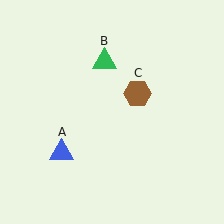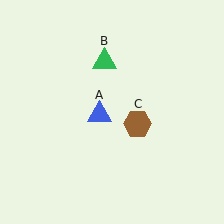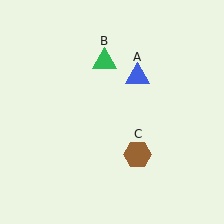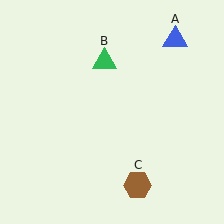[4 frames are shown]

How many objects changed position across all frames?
2 objects changed position: blue triangle (object A), brown hexagon (object C).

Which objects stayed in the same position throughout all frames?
Green triangle (object B) remained stationary.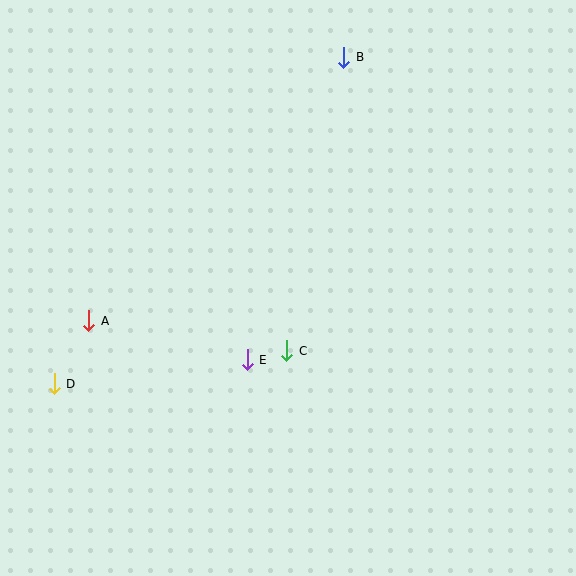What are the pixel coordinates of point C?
Point C is at (287, 351).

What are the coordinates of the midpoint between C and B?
The midpoint between C and B is at (315, 204).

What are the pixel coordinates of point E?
Point E is at (247, 360).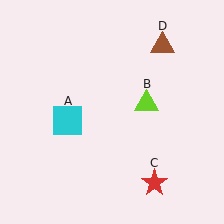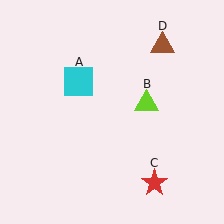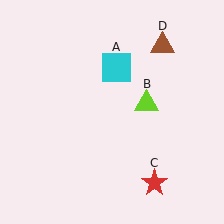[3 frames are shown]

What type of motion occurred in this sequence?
The cyan square (object A) rotated clockwise around the center of the scene.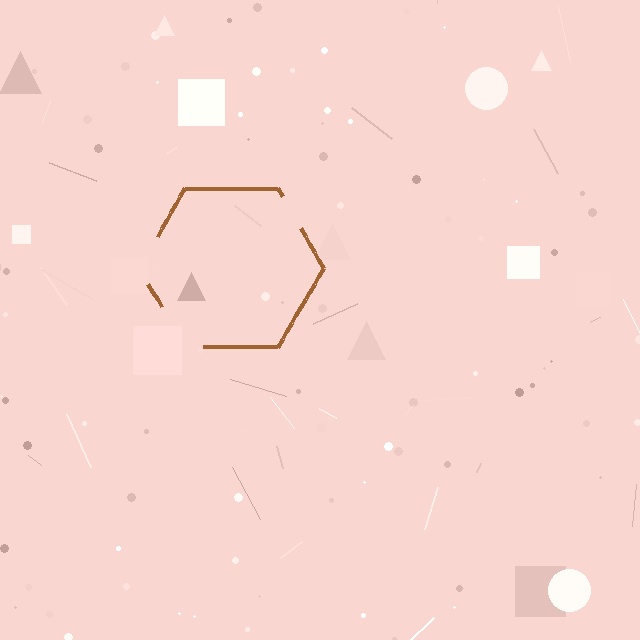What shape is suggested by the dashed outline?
The dashed outline suggests a hexagon.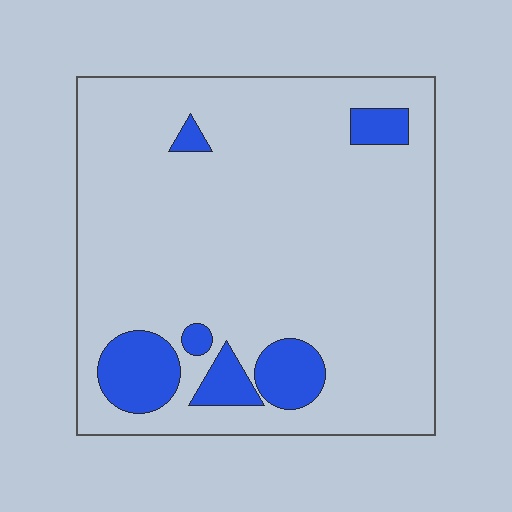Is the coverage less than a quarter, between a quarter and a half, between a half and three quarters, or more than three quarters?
Less than a quarter.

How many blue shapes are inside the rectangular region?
6.